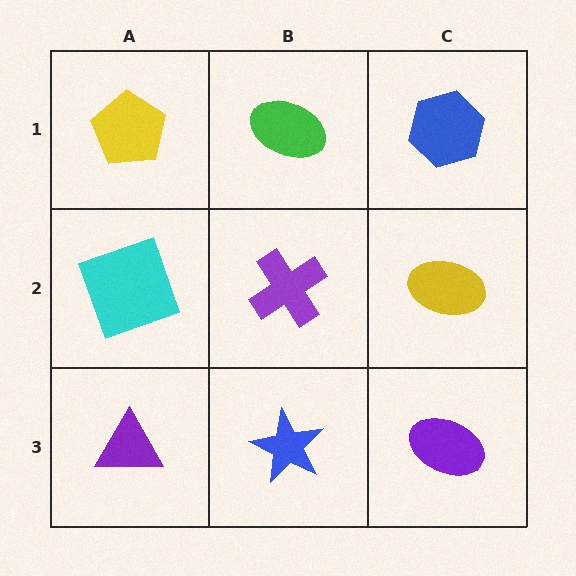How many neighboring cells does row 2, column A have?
3.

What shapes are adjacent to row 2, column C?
A blue hexagon (row 1, column C), a purple ellipse (row 3, column C), a purple cross (row 2, column B).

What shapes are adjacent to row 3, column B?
A purple cross (row 2, column B), a purple triangle (row 3, column A), a purple ellipse (row 3, column C).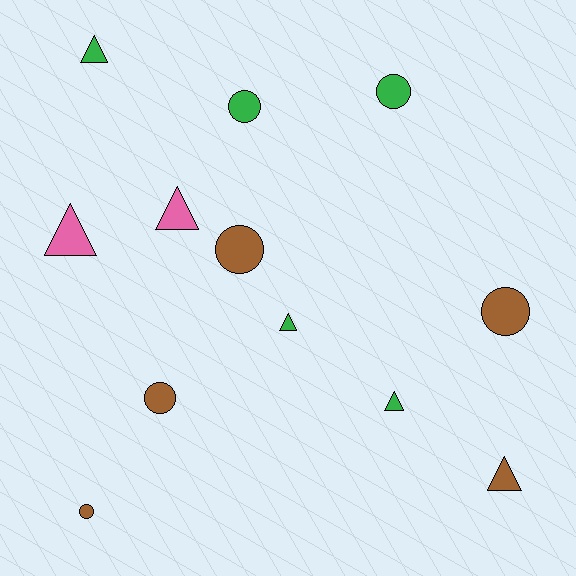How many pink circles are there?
There are no pink circles.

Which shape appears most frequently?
Triangle, with 6 objects.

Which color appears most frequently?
Brown, with 5 objects.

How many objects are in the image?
There are 12 objects.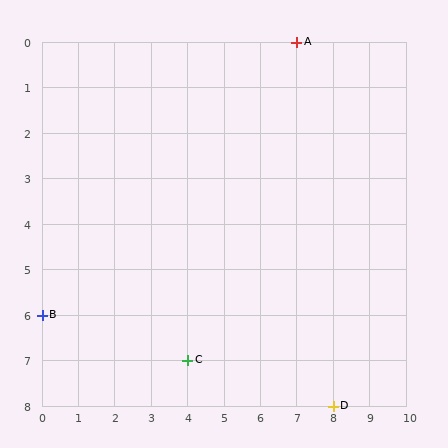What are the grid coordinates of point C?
Point C is at grid coordinates (4, 7).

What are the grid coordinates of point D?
Point D is at grid coordinates (8, 8).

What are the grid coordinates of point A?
Point A is at grid coordinates (7, 0).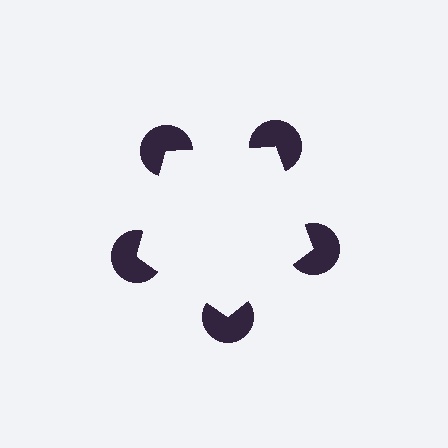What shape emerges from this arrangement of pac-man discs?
An illusory pentagon — its edges are inferred from the aligned wedge cuts in the pac-man discs, not physically drawn.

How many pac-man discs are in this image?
There are 5 — one at each vertex of the illusory pentagon.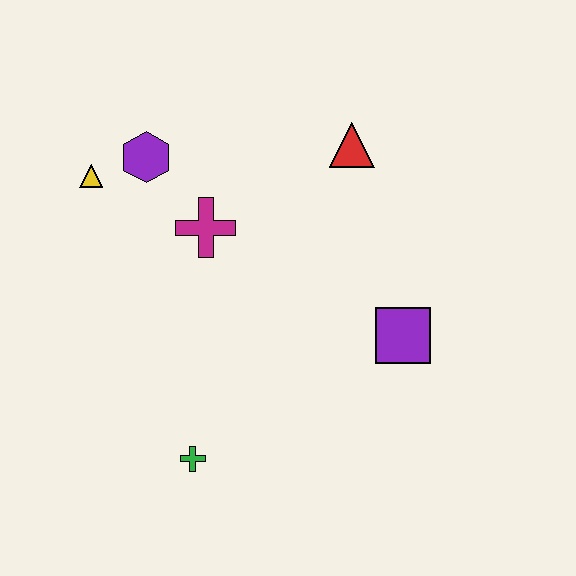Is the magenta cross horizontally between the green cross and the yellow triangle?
No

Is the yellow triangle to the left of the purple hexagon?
Yes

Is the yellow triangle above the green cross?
Yes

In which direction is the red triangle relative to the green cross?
The red triangle is above the green cross.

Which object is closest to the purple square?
The red triangle is closest to the purple square.